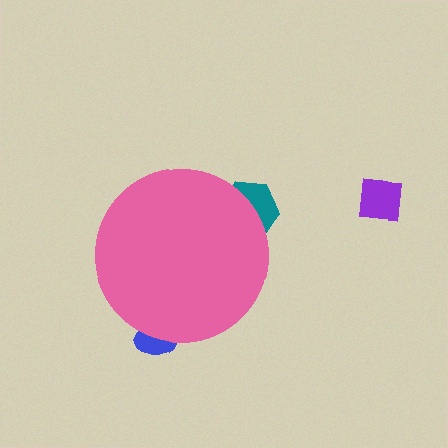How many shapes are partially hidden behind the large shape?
2 shapes are partially hidden.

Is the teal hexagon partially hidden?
Yes, the teal hexagon is partially hidden behind the pink circle.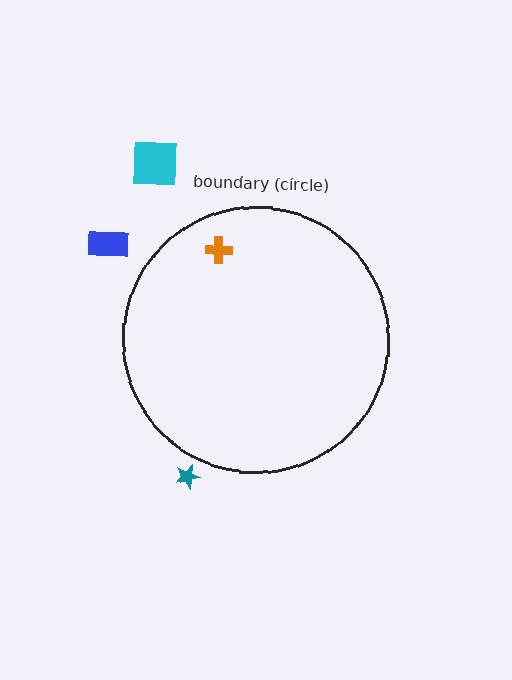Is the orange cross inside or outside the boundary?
Inside.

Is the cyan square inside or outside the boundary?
Outside.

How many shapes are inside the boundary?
1 inside, 3 outside.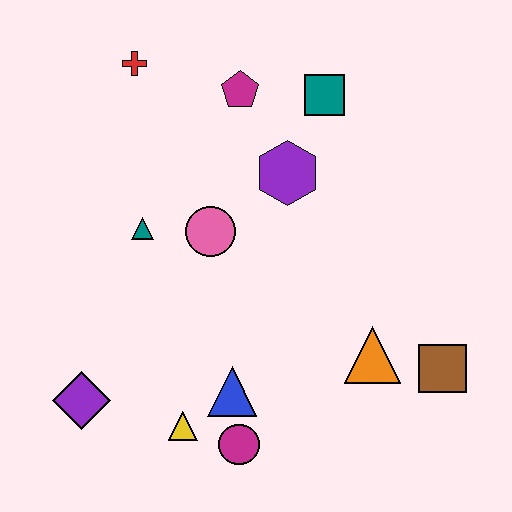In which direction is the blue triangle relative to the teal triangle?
The blue triangle is below the teal triangle.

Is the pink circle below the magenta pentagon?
Yes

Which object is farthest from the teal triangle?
The brown square is farthest from the teal triangle.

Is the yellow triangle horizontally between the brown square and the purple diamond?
Yes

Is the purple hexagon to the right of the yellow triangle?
Yes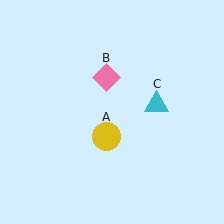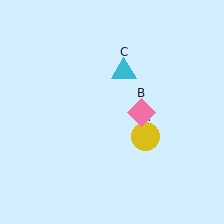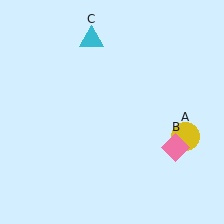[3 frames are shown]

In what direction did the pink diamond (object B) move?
The pink diamond (object B) moved down and to the right.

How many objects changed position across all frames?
3 objects changed position: yellow circle (object A), pink diamond (object B), cyan triangle (object C).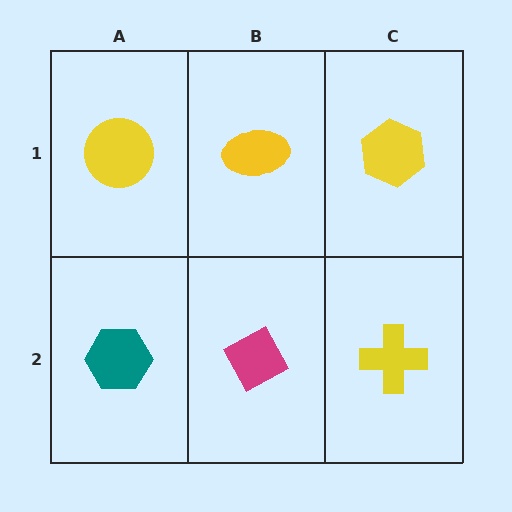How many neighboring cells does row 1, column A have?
2.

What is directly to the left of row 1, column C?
A yellow ellipse.